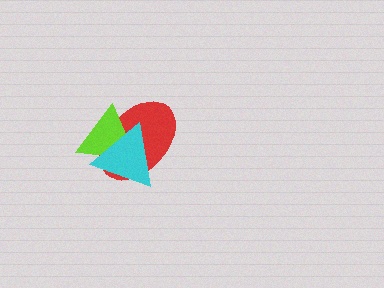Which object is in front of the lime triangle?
The cyan triangle is in front of the lime triangle.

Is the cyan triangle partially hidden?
No, no other shape covers it.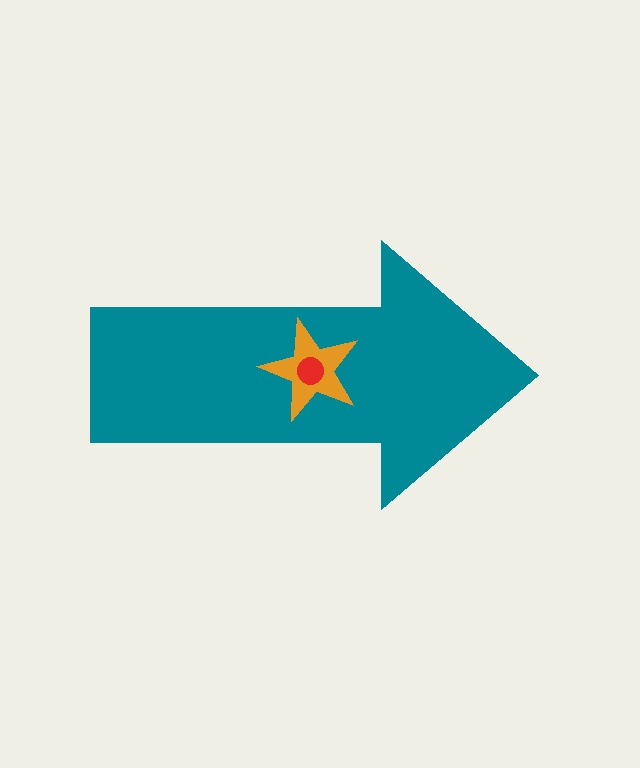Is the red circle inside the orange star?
Yes.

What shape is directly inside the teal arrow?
The orange star.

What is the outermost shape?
The teal arrow.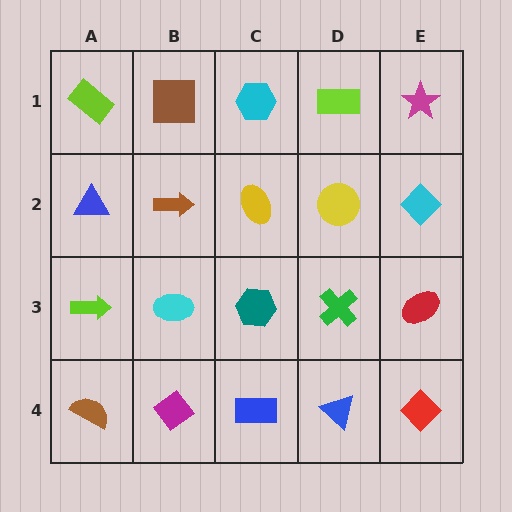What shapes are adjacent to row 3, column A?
A blue triangle (row 2, column A), a brown semicircle (row 4, column A), a cyan ellipse (row 3, column B).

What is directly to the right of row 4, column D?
A red diamond.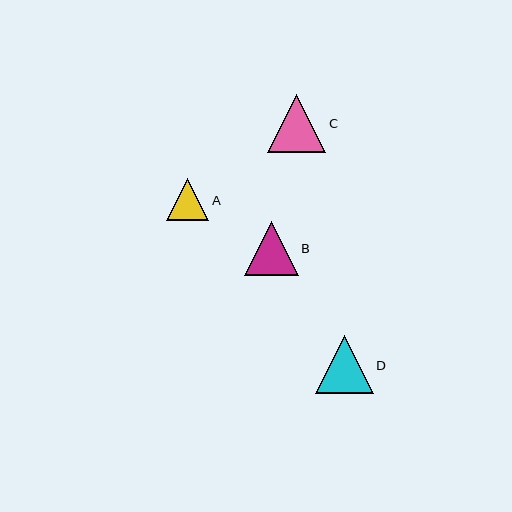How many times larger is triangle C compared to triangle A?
Triangle C is approximately 1.4 times the size of triangle A.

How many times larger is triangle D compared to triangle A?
Triangle D is approximately 1.4 times the size of triangle A.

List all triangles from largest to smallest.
From largest to smallest: C, D, B, A.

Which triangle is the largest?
Triangle C is the largest with a size of approximately 58 pixels.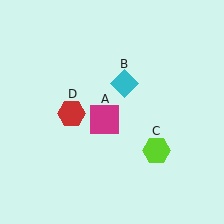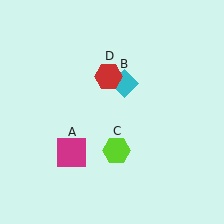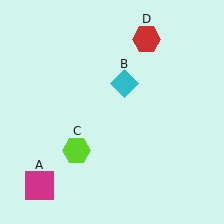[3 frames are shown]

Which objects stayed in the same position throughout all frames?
Cyan diamond (object B) remained stationary.